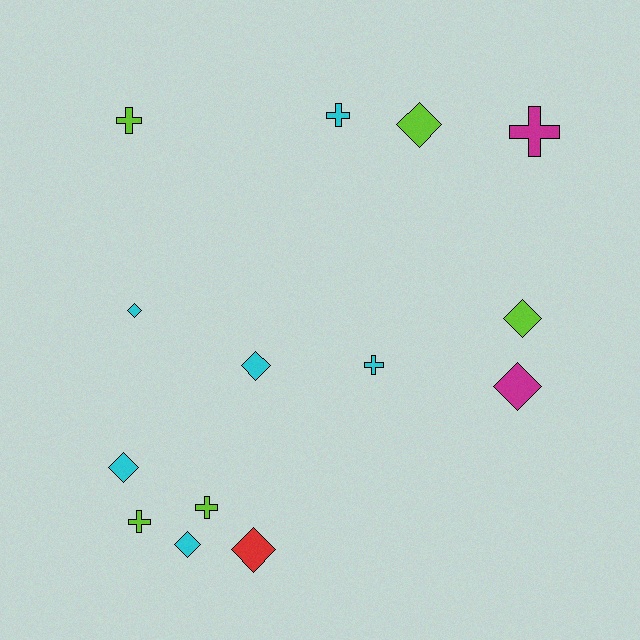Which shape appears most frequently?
Diamond, with 8 objects.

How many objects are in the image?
There are 14 objects.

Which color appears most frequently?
Cyan, with 6 objects.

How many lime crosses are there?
There are 3 lime crosses.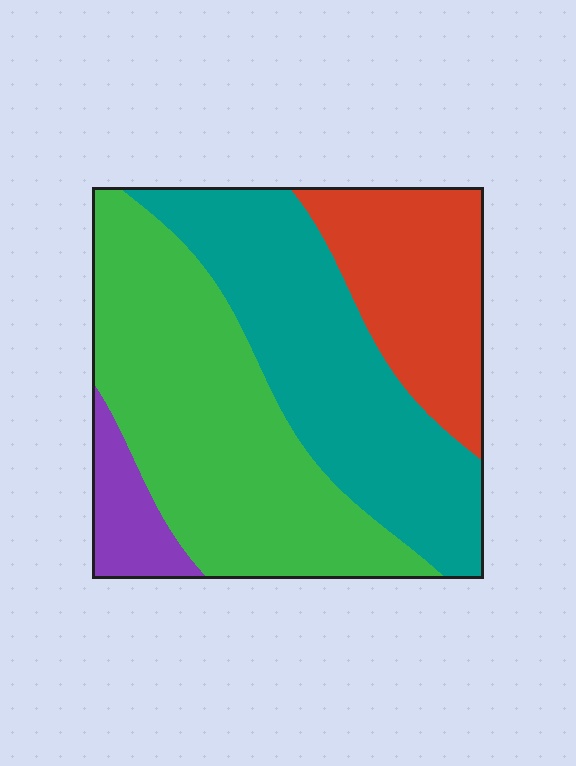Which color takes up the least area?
Purple, at roughly 5%.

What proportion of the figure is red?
Red covers roughly 20% of the figure.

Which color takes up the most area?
Green, at roughly 40%.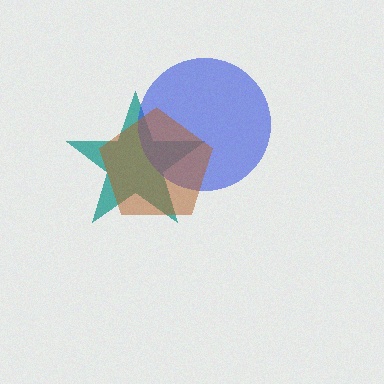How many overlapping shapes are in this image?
There are 3 overlapping shapes in the image.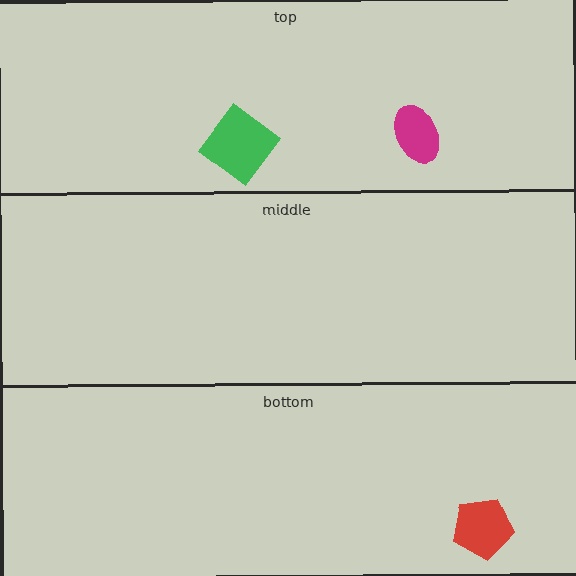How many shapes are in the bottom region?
1.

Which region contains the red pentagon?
The bottom region.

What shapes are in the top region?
The magenta ellipse, the green diamond.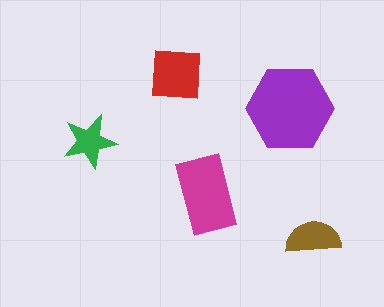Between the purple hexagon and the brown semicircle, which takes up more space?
The purple hexagon.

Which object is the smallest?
The green star.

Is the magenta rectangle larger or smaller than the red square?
Larger.